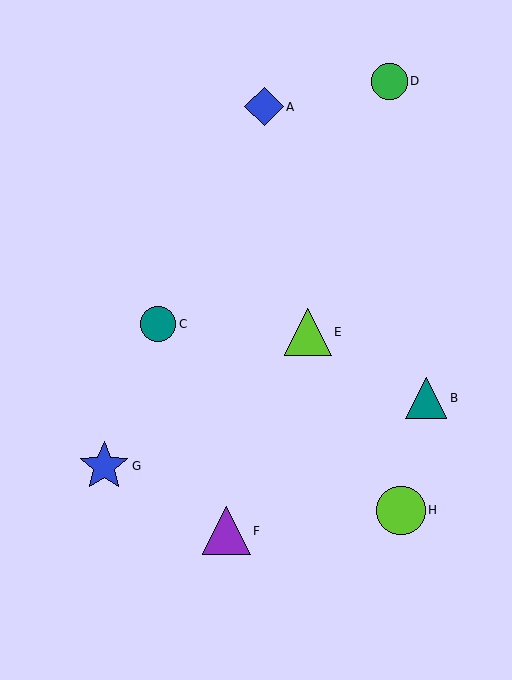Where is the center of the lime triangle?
The center of the lime triangle is at (308, 332).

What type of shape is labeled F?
Shape F is a purple triangle.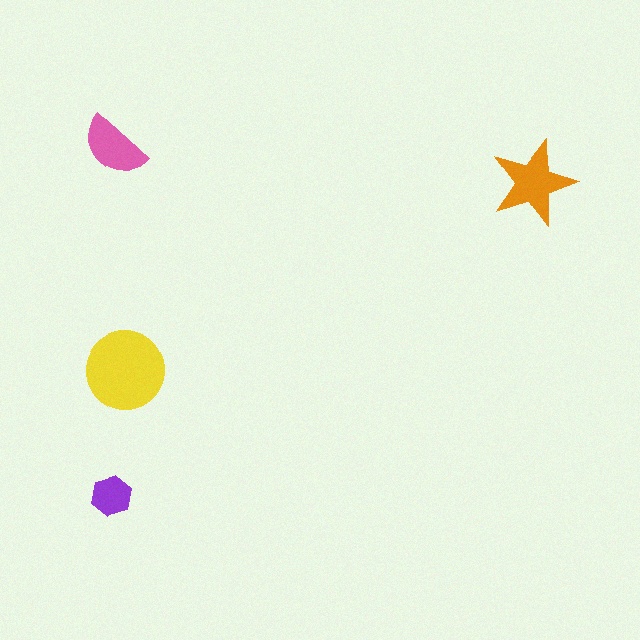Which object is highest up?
The pink semicircle is topmost.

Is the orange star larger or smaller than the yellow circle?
Smaller.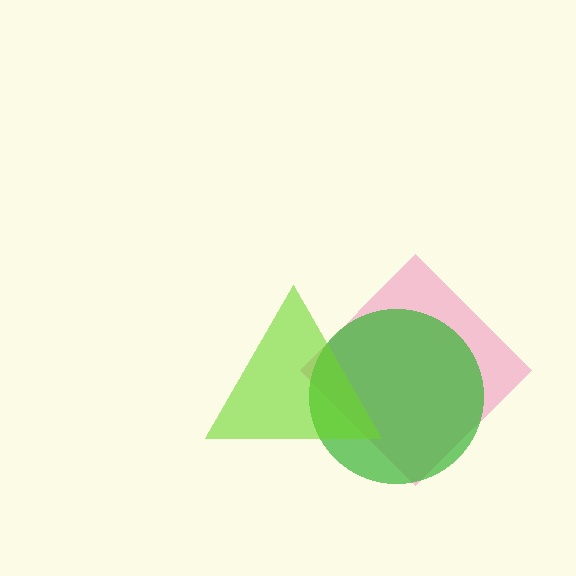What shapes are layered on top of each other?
The layered shapes are: a pink diamond, a green circle, a lime triangle.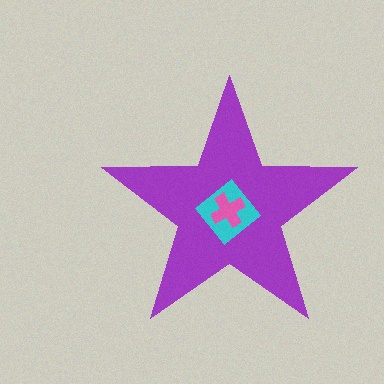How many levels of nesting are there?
3.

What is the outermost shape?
The purple star.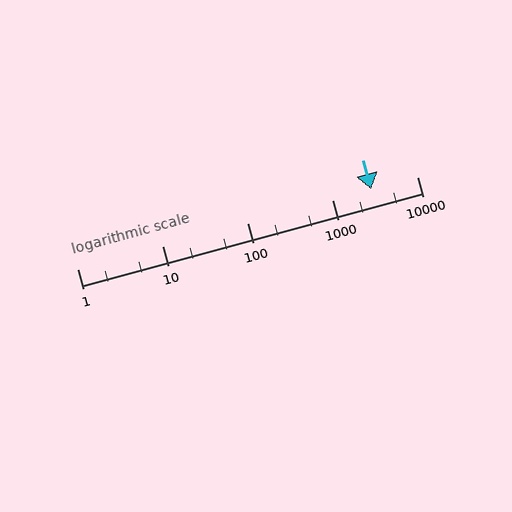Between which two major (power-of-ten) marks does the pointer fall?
The pointer is between 1000 and 10000.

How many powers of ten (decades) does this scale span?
The scale spans 4 decades, from 1 to 10000.